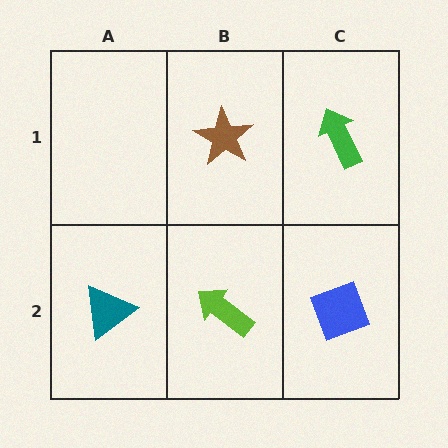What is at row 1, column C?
A green arrow.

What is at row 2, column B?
A lime arrow.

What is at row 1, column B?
A brown star.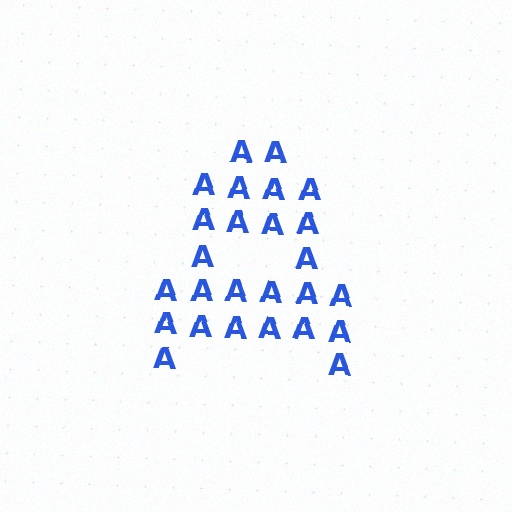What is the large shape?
The large shape is the letter A.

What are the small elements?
The small elements are letter A's.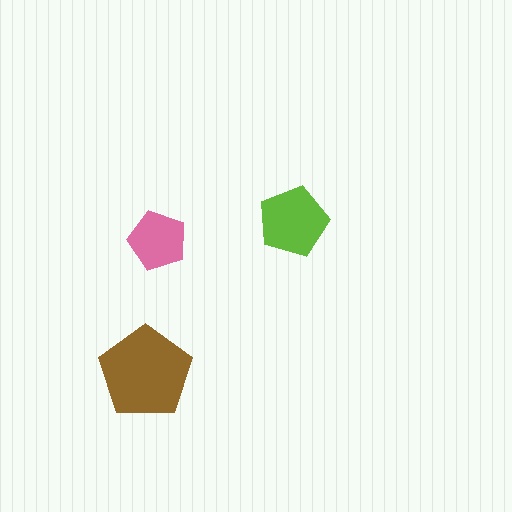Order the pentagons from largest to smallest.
the brown one, the lime one, the pink one.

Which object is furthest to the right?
The lime pentagon is rightmost.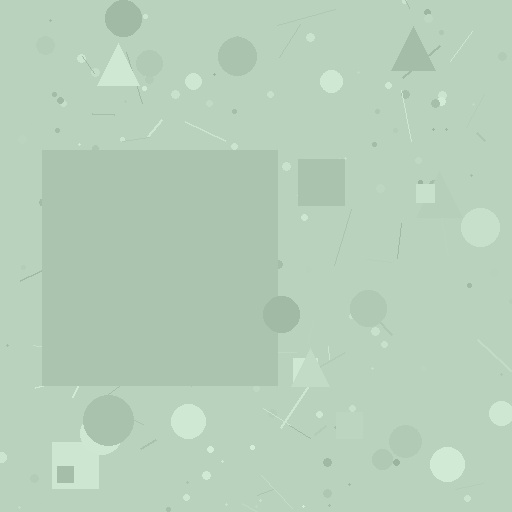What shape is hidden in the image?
A square is hidden in the image.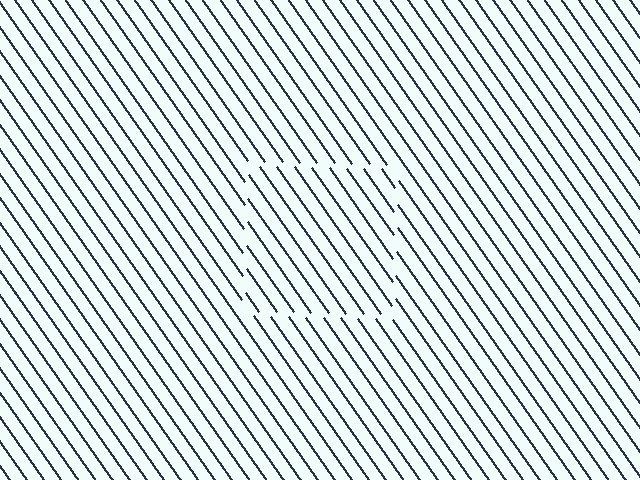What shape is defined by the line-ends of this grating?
An illusory square. The interior of the shape contains the same grating, shifted by half a period — the contour is defined by the phase discontinuity where line-ends from the inner and outer gratings abut.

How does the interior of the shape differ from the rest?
The interior of the shape contains the same grating, shifted by half a period — the contour is defined by the phase discontinuity where line-ends from the inner and outer gratings abut.